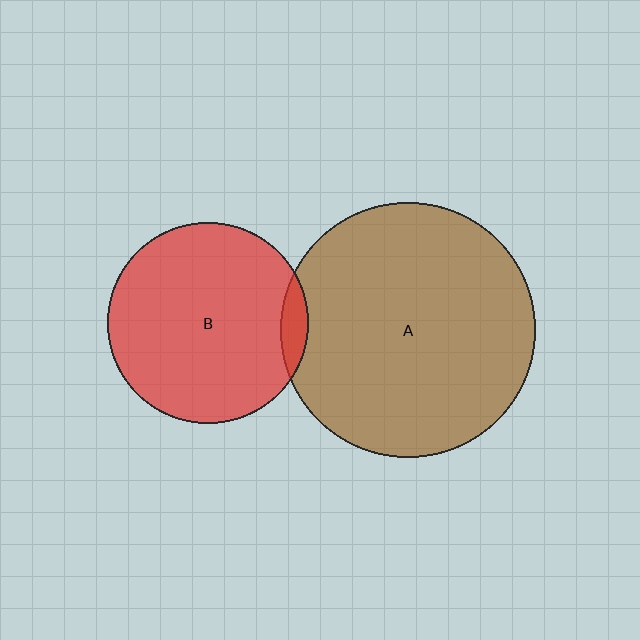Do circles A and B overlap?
Yes.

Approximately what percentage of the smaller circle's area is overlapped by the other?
Approximately 5%.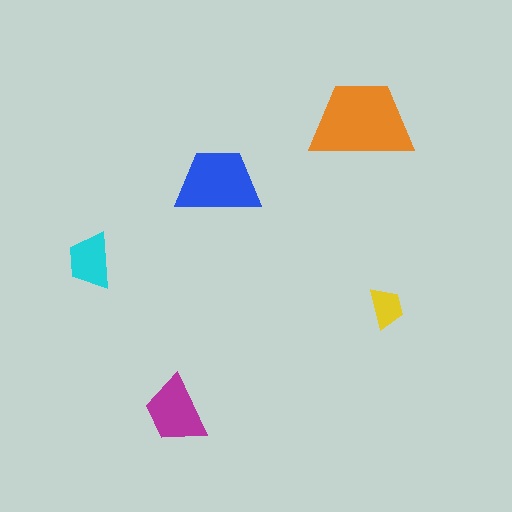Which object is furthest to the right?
The yellow trapezoid is rightmost.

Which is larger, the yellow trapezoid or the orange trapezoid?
The orange one.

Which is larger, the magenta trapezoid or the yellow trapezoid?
The magenta one.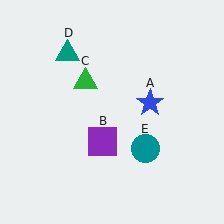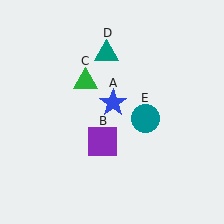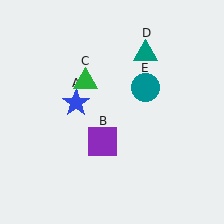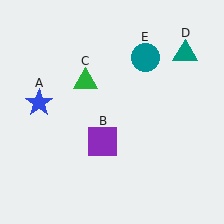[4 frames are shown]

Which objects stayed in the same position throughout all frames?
Purple square (object B) and green triangle (object C) remained stationary.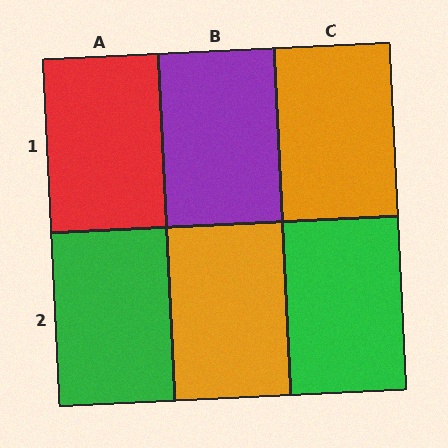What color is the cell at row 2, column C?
Green.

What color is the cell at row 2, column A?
Green.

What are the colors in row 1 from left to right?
Red, purple, orange.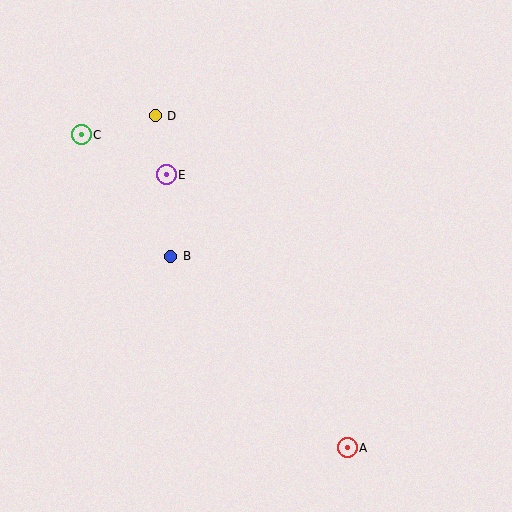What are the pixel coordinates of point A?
Point A is at (347, 448).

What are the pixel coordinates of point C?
Point C is at (81, 135).